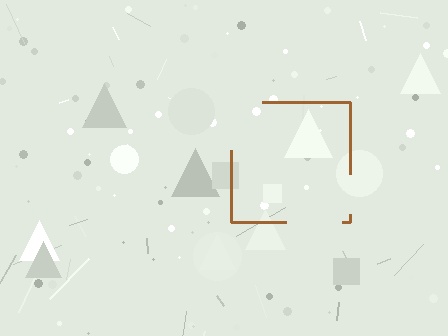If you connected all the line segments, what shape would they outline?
They would outline a square.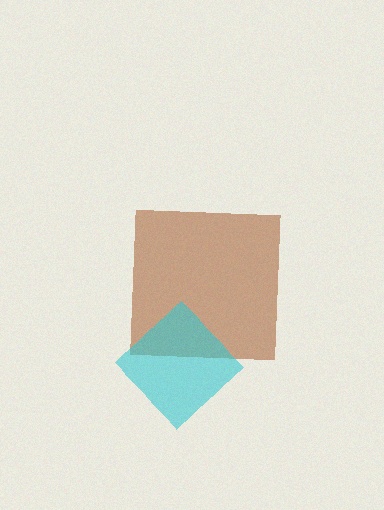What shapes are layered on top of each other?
The layered shapes are: a brown square, a cyan diamond.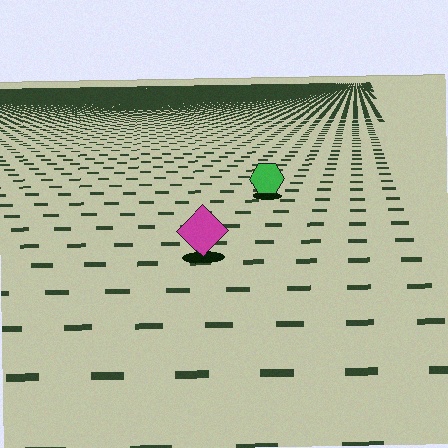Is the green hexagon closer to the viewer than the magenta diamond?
No. The magenta diamond is closer — you can tell from the texture gradient: the ground texture is coarser near it.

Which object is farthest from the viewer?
The green hexagon is farthest from the viewer. It appears smaller and the ground texture around it is denser.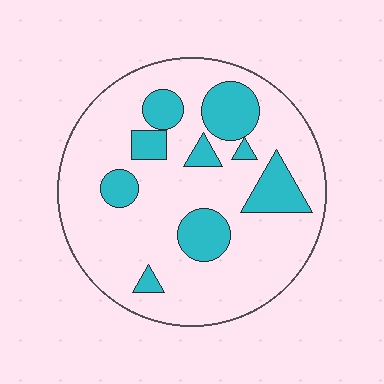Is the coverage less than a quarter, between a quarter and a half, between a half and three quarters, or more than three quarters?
Less than a quarter.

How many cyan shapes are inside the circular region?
9.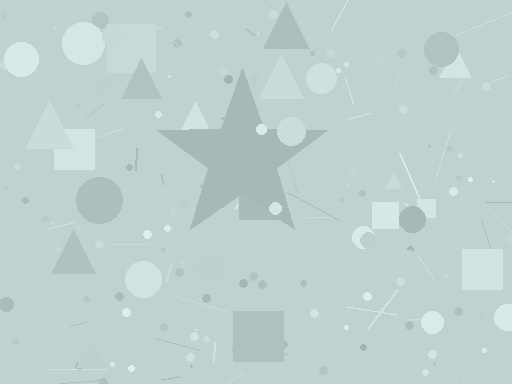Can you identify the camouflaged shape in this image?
The camouflaged shape is a star.